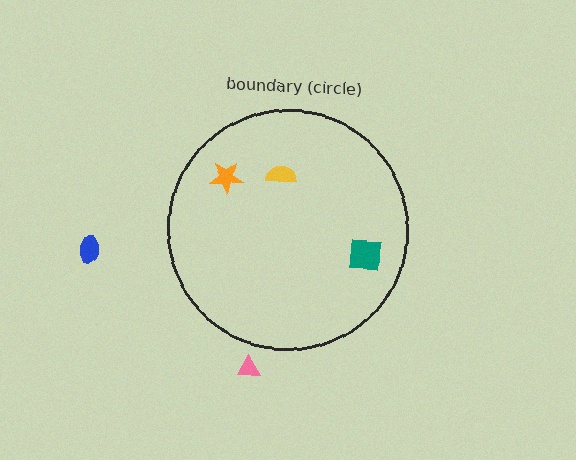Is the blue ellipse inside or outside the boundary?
Outside.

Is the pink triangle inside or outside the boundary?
Outside.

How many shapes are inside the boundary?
3 inside, 2 outside.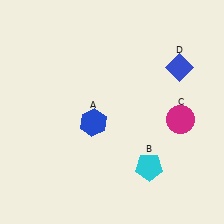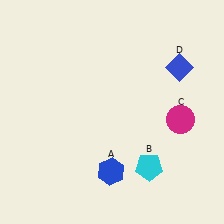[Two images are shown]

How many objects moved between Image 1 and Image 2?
1 object moved between the two images.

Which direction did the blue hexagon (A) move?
The blue hexagon (A) moved down.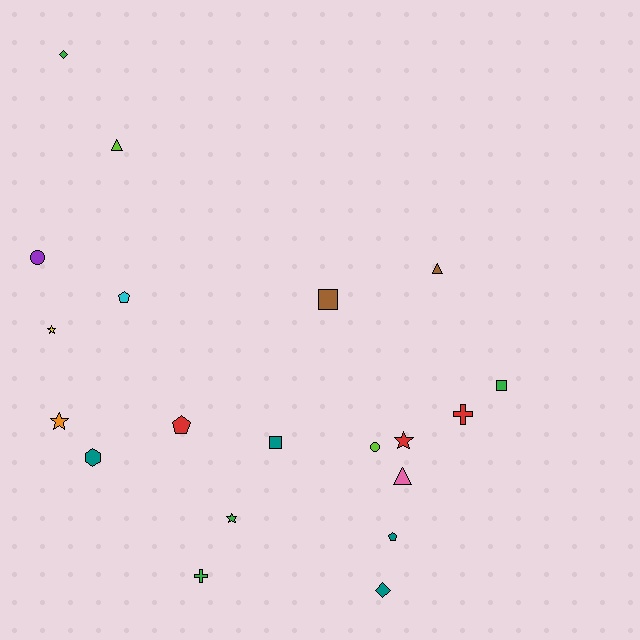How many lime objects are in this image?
There are 2 lime objects.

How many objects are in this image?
There are 20 objects.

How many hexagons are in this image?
There is 1 hexagon.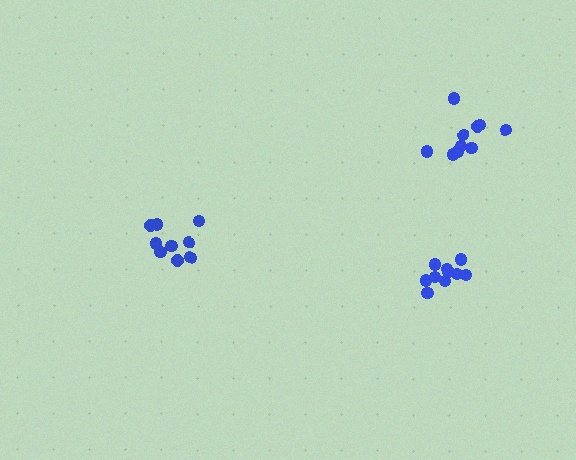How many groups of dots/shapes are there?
There are 3 groups.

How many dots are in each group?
Group 1: 10 dots, Group 2: 9 dots, Group 3: 10 dots (29 total).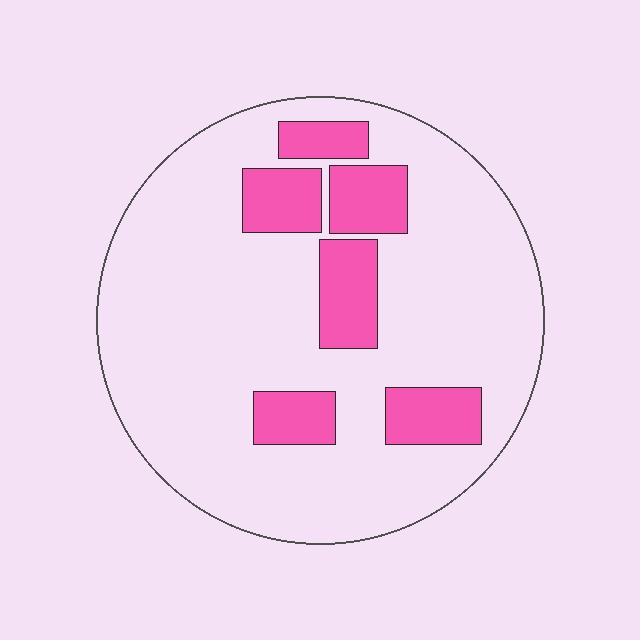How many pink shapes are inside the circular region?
6.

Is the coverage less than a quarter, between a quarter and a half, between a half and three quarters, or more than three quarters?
Less than a quarter.